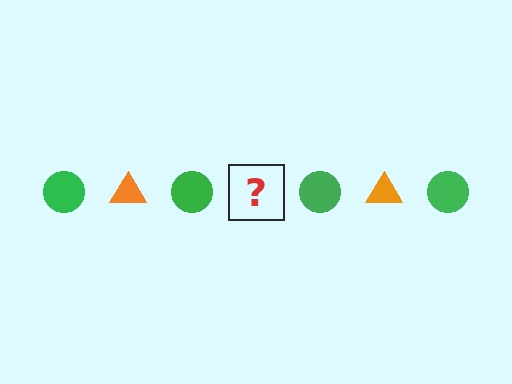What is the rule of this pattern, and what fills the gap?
The rule is that the pattern alternates between green circle and orange triangle. The gap should be filled with an orange triangle.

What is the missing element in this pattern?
The missing element is an orange triangle.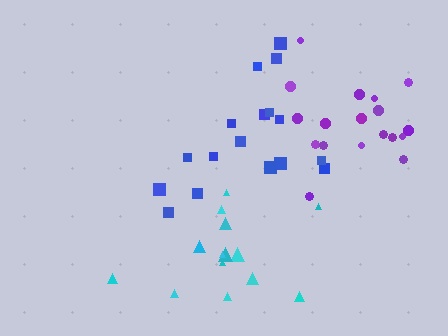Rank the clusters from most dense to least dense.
purple, blue, cyan.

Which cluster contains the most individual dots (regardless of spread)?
Purple (19).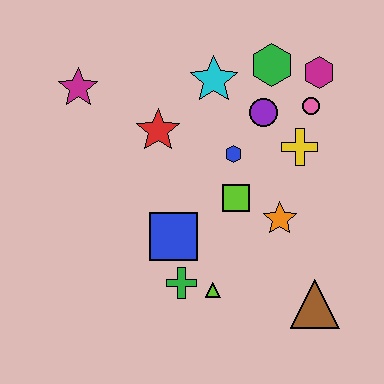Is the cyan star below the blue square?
No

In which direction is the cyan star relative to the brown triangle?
The cyan star is above the brown triangle.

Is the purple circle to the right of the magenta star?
Yes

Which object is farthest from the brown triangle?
The magenta star is farthest from the brown triangle.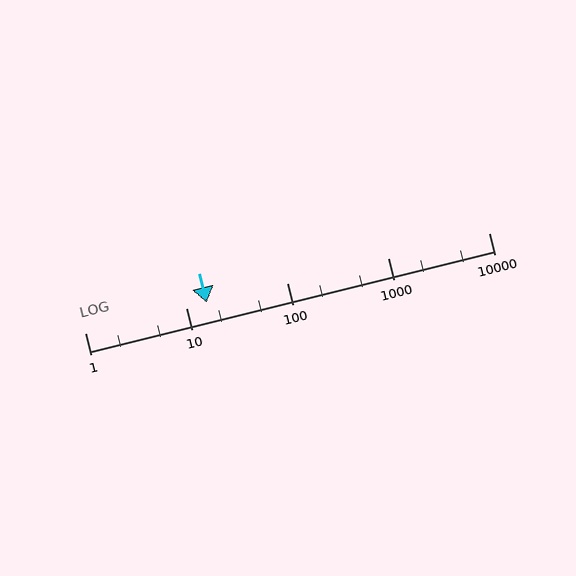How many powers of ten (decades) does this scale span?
The scale spans 4 decades, from 1 to 10000.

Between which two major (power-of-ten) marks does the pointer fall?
The pointer is between 10 and 100.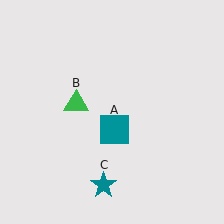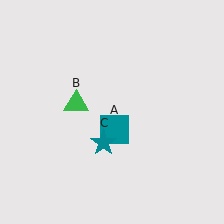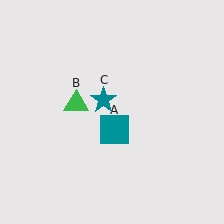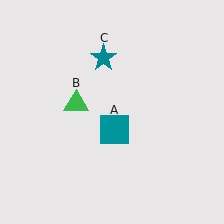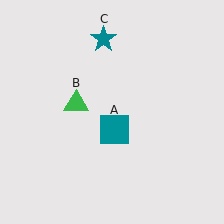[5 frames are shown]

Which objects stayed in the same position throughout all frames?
Teal square (object A) and green triangle (object B) remained stationary.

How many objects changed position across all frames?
1 object changed position: teal star (object C).